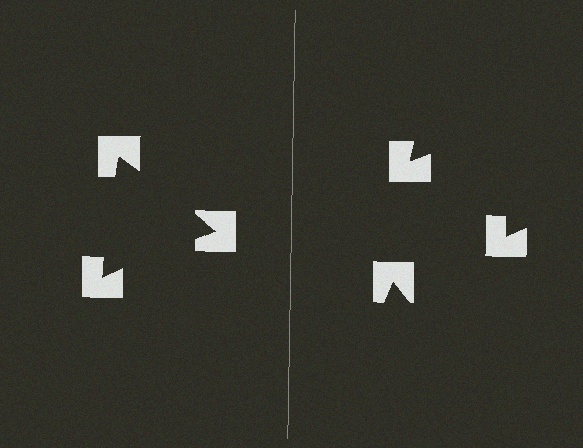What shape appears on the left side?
An illusory triangle.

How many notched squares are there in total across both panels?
6 — 3 on each side.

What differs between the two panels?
The notched squares are positioned identically on both sides; only the wedge orientations differ. On the left they align to a triangle; on the right they are misaligned.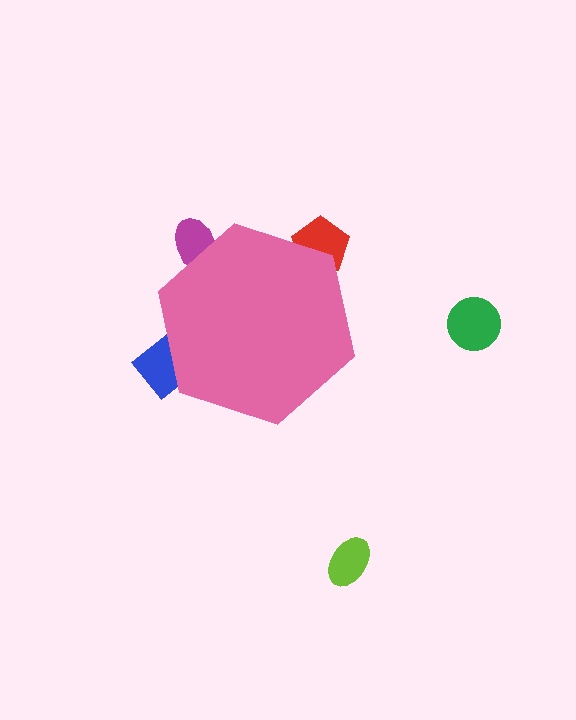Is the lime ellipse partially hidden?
No, the lime ellipse is fully visible.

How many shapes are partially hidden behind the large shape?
3 shapes are partially hidden.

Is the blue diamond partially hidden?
Yes, the blue diamond is partially hidden behind the pink hexagon.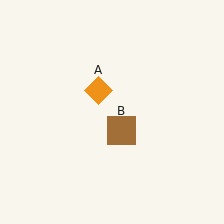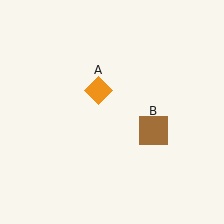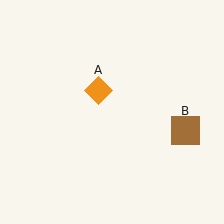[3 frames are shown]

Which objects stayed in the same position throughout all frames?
Orange diamond (object A) remained stationary.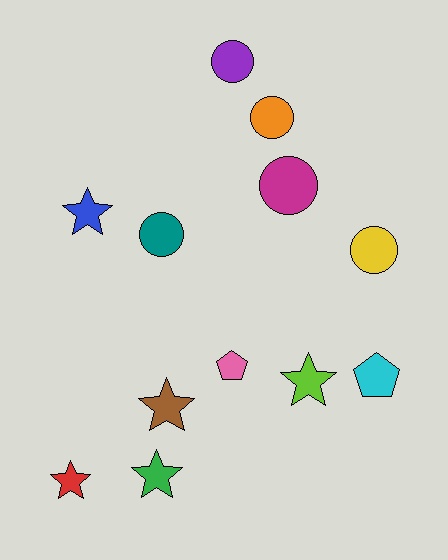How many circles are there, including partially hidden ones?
There are 5 circles.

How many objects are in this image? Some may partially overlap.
There are 12 objects.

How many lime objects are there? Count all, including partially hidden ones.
There is 1 lime object.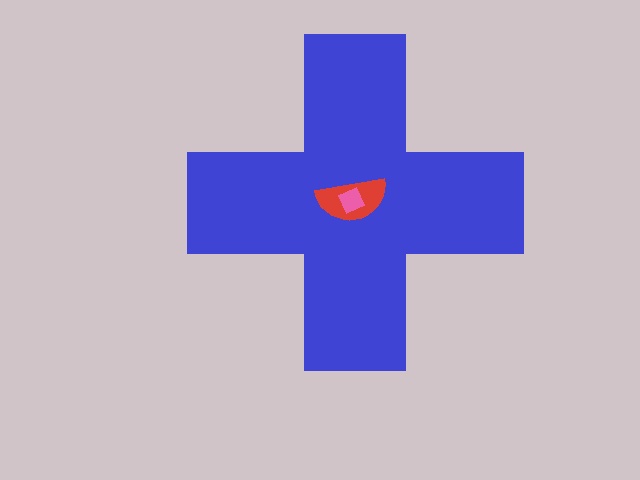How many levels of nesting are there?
3.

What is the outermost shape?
The blue cross.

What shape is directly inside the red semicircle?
The pink diamond.